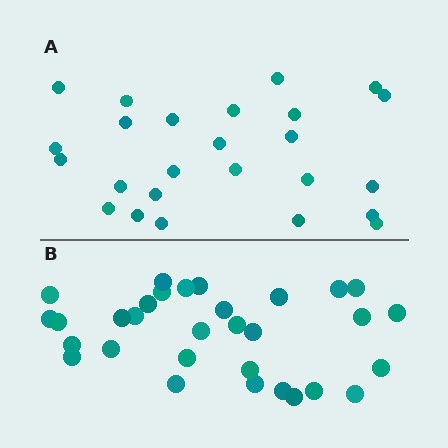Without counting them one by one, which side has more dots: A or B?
Region B (the bottom region) has more dots.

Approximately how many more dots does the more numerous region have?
Region B has about 6 more dots than region A.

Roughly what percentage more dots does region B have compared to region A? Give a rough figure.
About 25% more.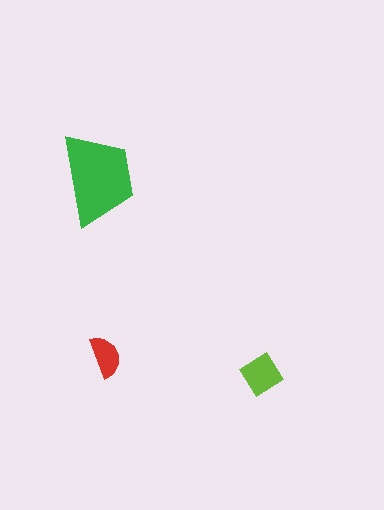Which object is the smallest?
The red semicircle.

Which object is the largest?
The green trapezoid.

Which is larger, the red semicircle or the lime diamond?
The lime diamond.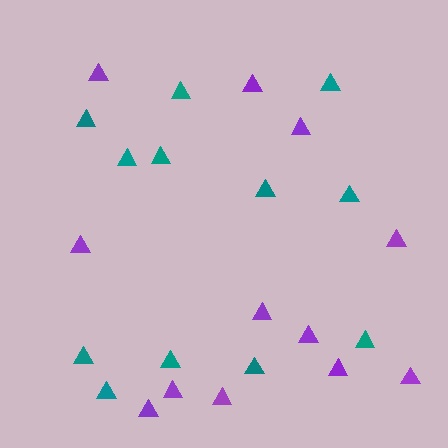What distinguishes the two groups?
There are 2 groups: one group of teal triangles (12) and one group of purple triangles (12).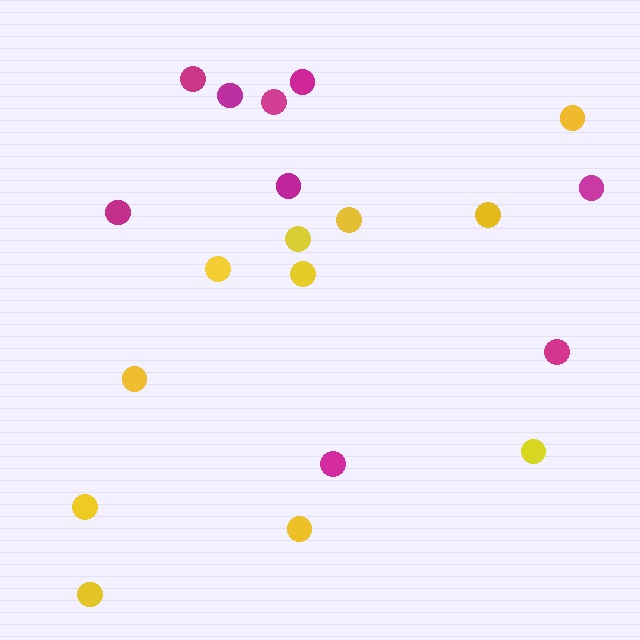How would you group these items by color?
There are 2 groups: one group of magenta circles (9) and one group of yellow circles (11).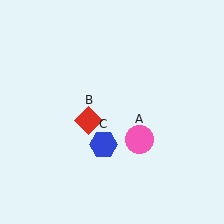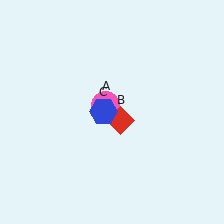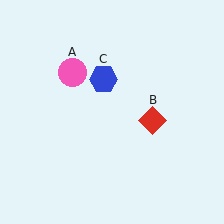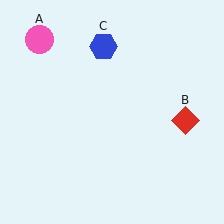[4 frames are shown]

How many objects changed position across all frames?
3 objects changed position: pink circle (object A), red diamond (object B), blue hexagon (object C).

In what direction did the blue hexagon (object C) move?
The blue hexagon (object C) moved up.